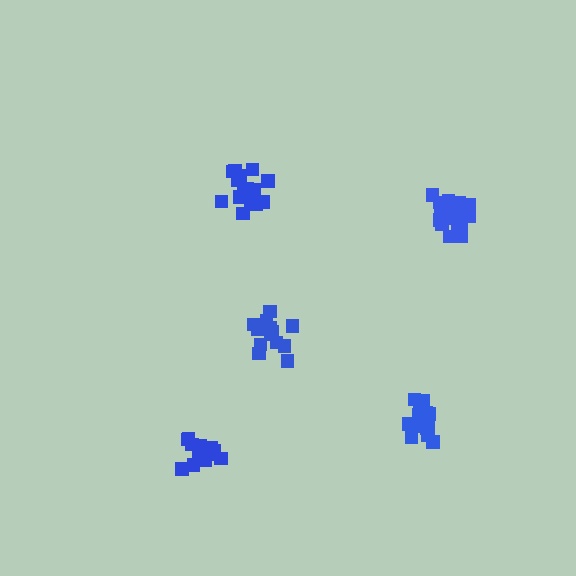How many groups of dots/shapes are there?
There are 5 groups.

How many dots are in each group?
Group 1: 14 dots, Group 2: 13 dots, Group 3: 15 dots, Group 4: 18 dots, Group 5: 19 dots (79 total).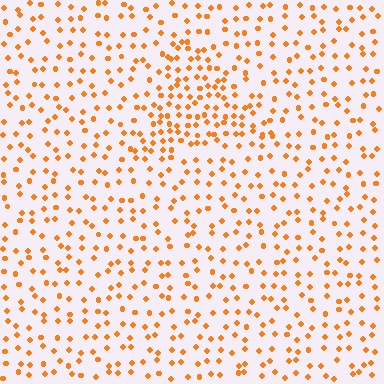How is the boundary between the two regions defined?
The boundary is defined by a change in element density (approximately 1.9x ratio). All elements are the same color, size, and shape.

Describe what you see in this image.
The image contains small orange elements arranged at two different densities. A triangle-shaped region is visible where the elements are more densely packed than the surrounding area.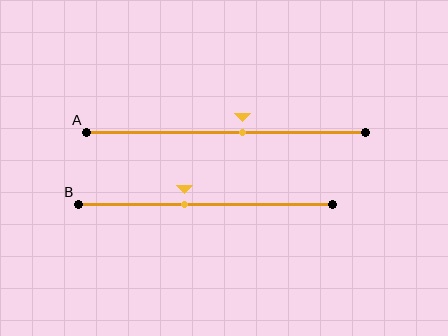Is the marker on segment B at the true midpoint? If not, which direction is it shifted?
No, the marker on segment B is shifted to the left by about 8% of the segment length.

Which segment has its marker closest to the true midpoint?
Segment A has its marker closest to the true midpoint.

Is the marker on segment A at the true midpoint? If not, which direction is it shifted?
No, the marker on segment A is shifted to the right by about 6% of the segment length.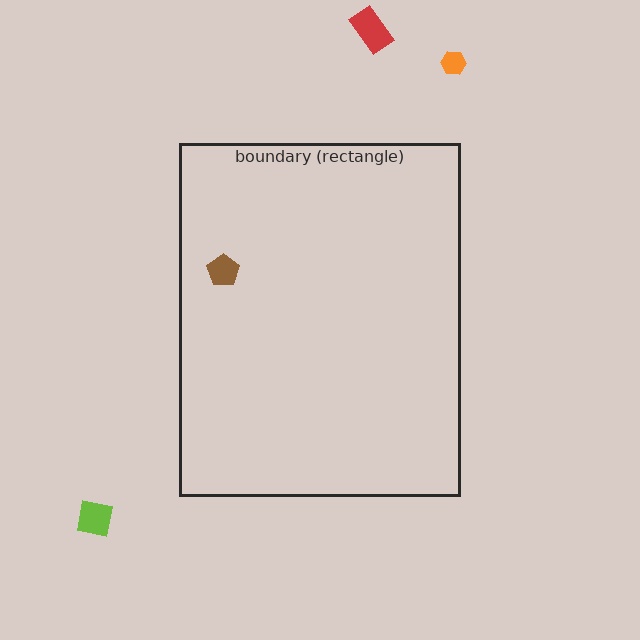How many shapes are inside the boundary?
1 inside, 3 outside.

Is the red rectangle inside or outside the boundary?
Outside.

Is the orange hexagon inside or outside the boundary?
Outside.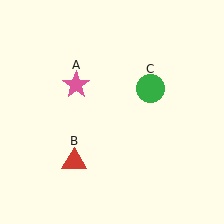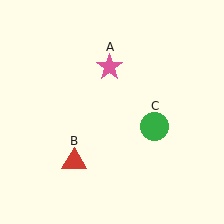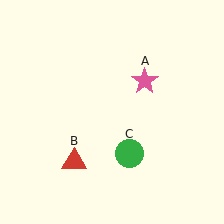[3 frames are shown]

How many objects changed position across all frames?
2 objects changed position: pink star (object A), green circle (object C).